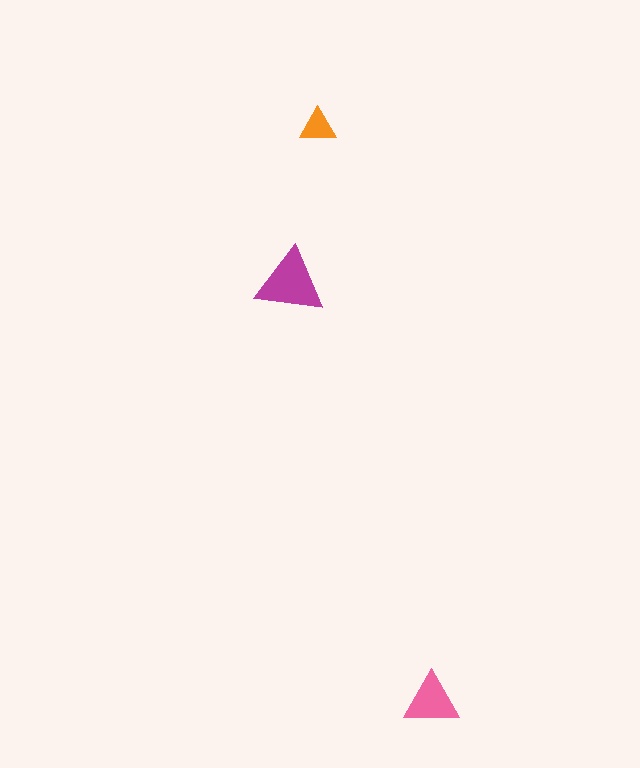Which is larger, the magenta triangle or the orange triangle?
The magenta one.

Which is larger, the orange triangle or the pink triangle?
The pink one.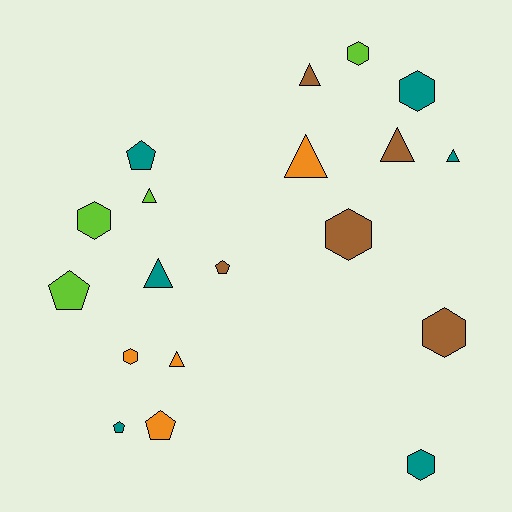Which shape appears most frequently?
Triangle, with 7 objects.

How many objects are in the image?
There are 19 objects.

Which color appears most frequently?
Teal, with 6 objects.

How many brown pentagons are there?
There is 1 brown pentagon.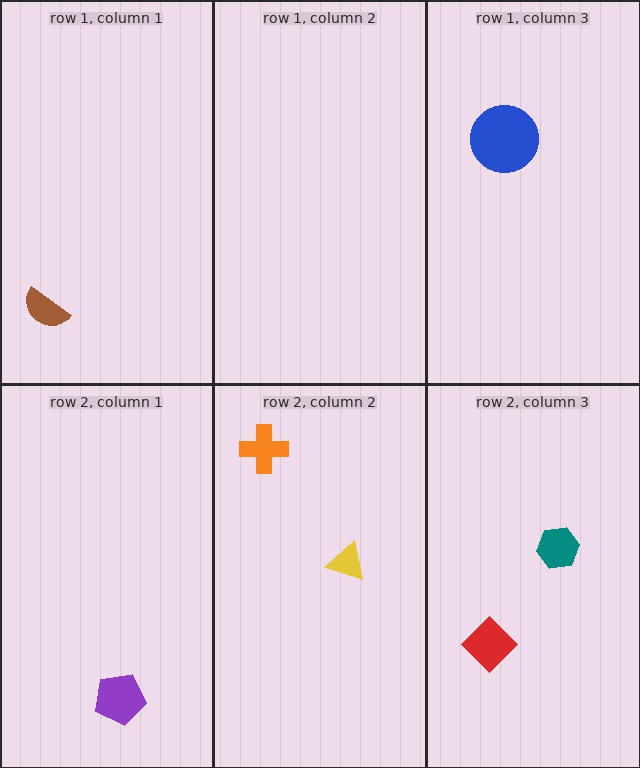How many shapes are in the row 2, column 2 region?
2.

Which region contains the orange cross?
The row 2, column 2 region.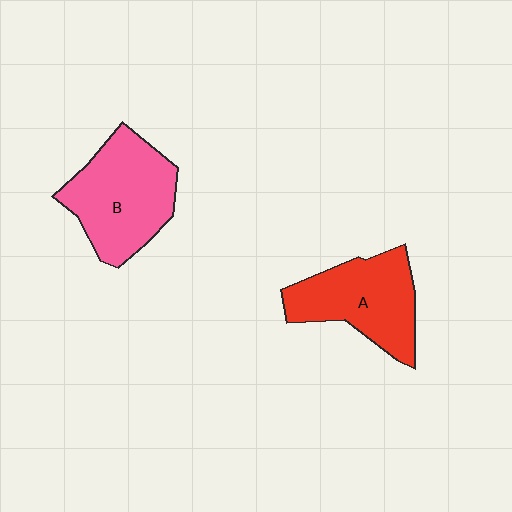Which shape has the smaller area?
Shape A (red).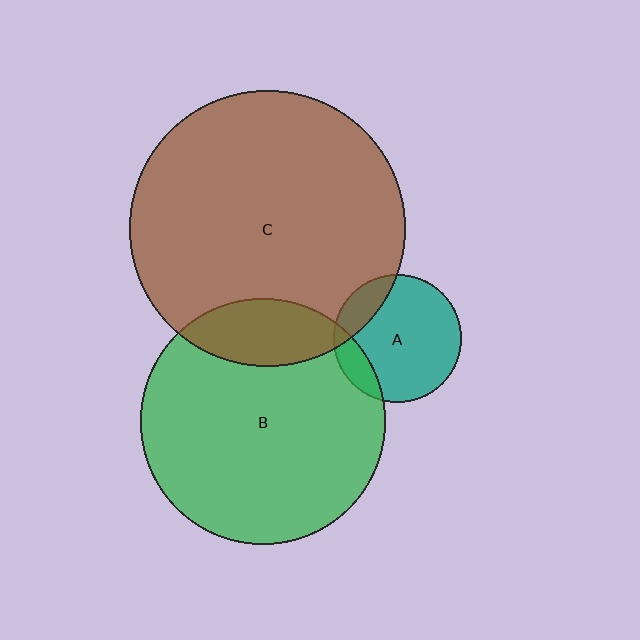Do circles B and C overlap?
Yes.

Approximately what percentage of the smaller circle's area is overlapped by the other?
Approximately 15%.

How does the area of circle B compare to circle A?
Approximately 3.7 times.